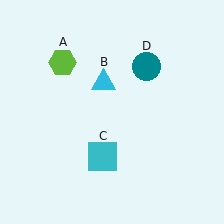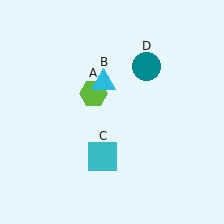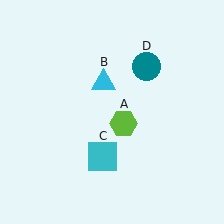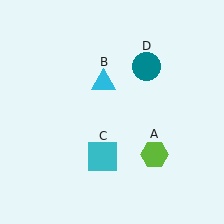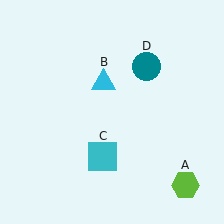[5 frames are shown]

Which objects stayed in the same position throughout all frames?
Cyan triangle (object B) and cyan square (object C) and teal circle (object D) remained stationary.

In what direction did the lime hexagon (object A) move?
The lime hexagon (object A) moved down and to the right.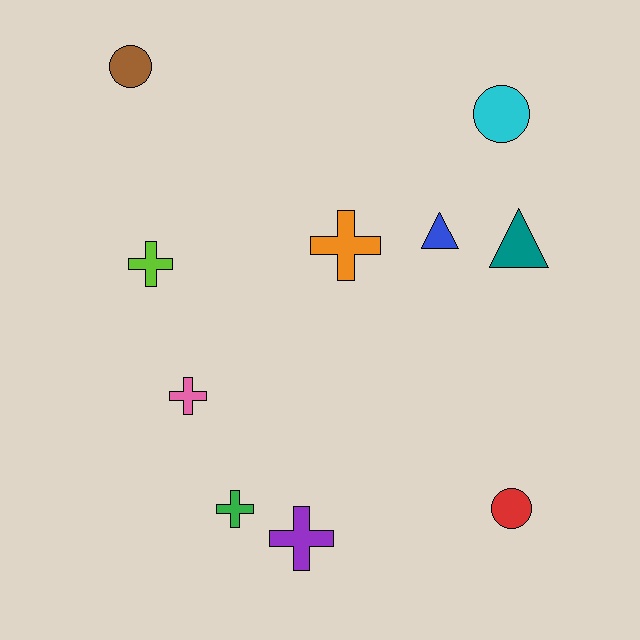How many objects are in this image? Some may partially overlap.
There are 10 objects.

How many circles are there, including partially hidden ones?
There are 3 circles.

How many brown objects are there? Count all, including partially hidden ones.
There is 1 brown object.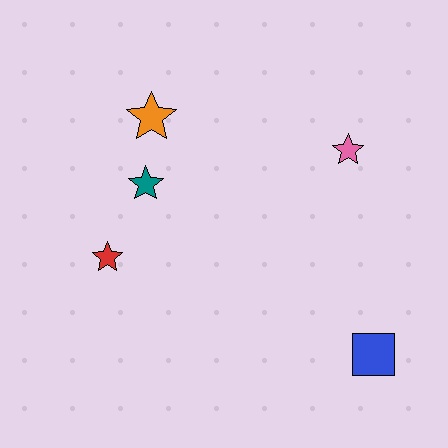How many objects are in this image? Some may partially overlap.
There are 5 objects.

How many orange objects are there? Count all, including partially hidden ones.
There is 1 orange object.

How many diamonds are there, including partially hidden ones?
There are no diamonds.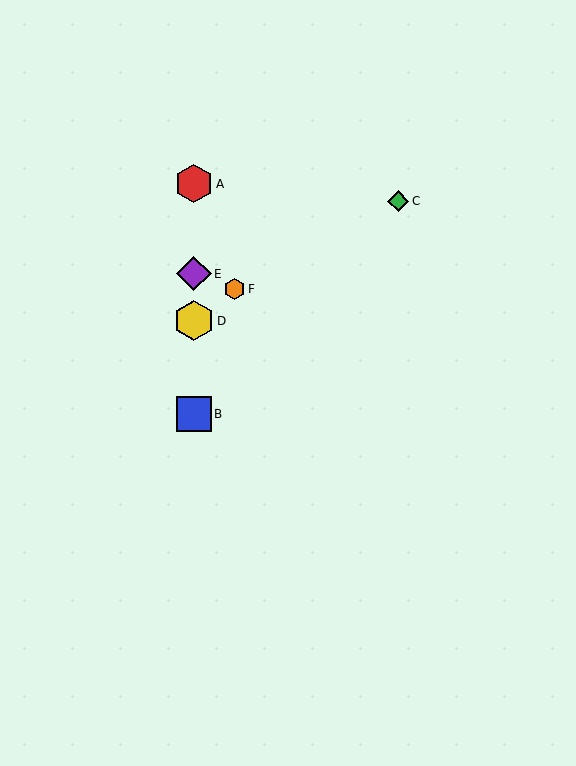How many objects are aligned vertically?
4 objects (A, B, D, E) are aligned vertically.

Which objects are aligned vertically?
Objects A, B, D, E are aligned vertically.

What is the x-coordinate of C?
Object C is at x≈398.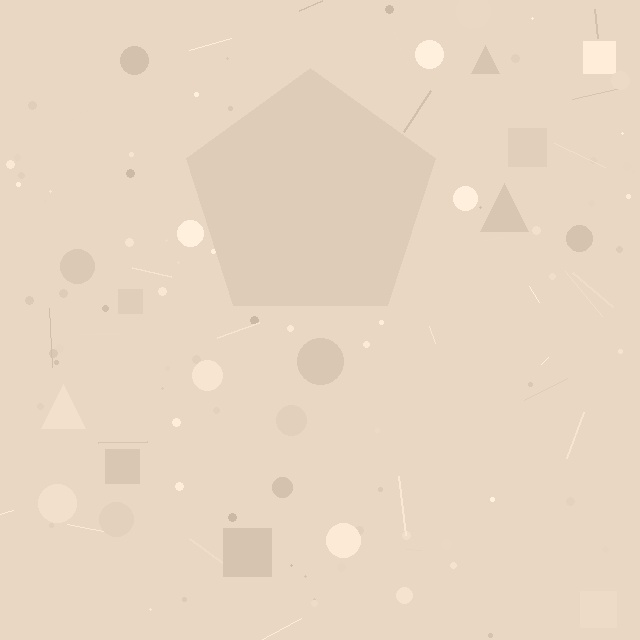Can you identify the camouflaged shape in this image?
The camouflaged shape is a pentagon.